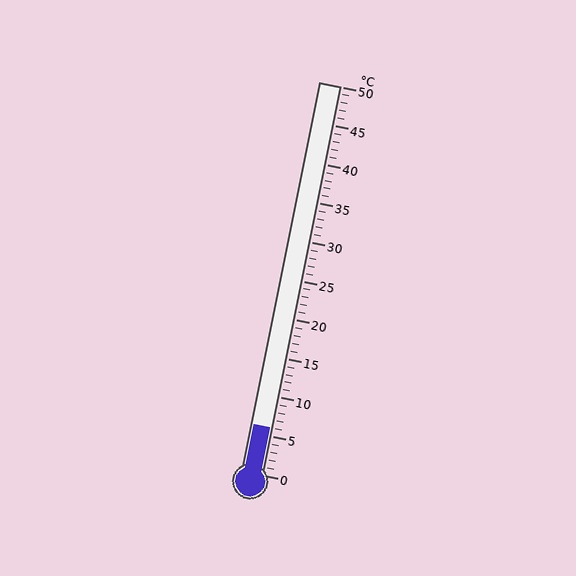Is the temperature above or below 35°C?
The temperature is below 35°C.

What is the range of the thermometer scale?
The thermometer scale ranges from 0°C to 50°C.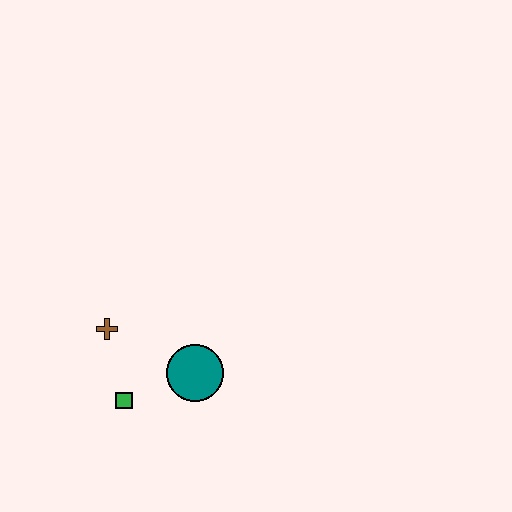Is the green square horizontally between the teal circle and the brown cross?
Yes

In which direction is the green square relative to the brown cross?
The green square is below the brown cross.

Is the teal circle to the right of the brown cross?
Yes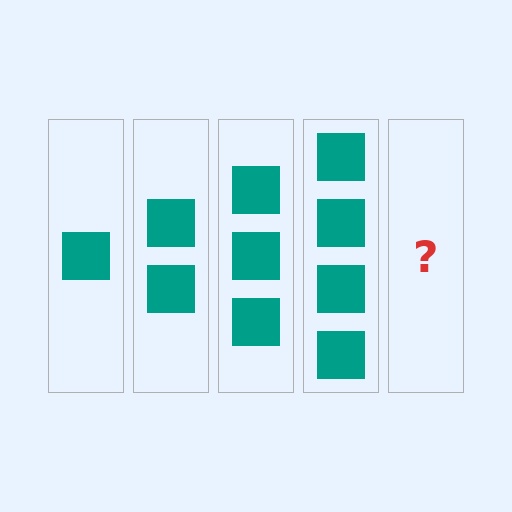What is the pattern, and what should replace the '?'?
The pattern is that each step adds one more square. The '?' should be 5 squares.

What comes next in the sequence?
The next element should be 5 squares.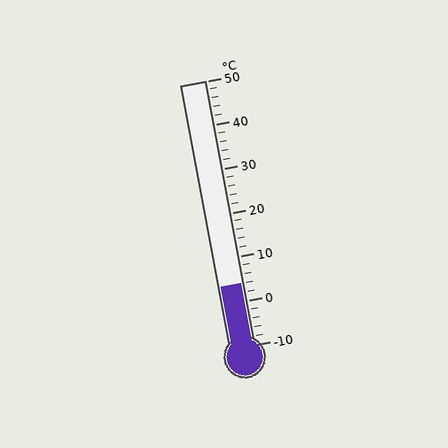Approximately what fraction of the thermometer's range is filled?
The thermometer is filled to approximately 25% of its range.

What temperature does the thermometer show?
The thermometer shows approximately 4°C.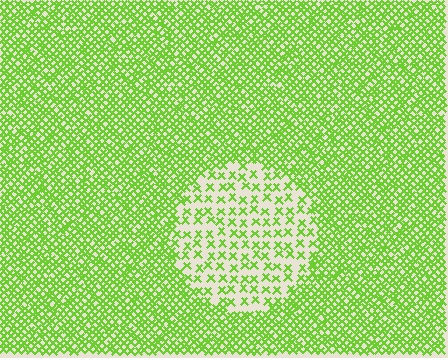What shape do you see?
I see a circle.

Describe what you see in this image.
The image contains small lime elements arranged at two different densities. A circle-shaped region is visible where the elements are less densely packed than the surrounding area.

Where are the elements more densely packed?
The elements are more densely packed outside the circle boundary.